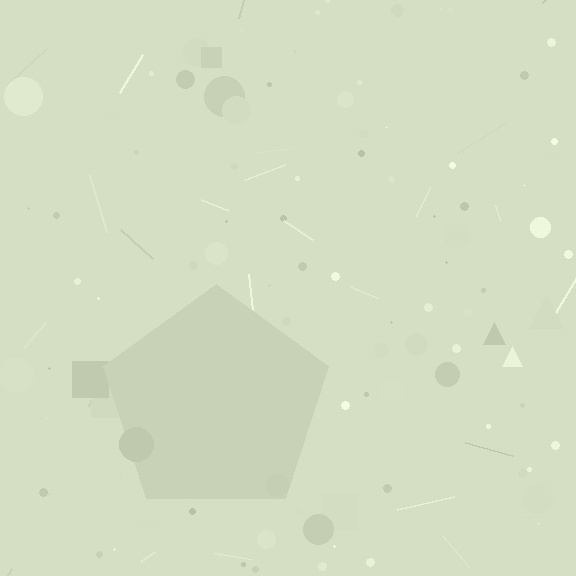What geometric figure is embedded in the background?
A pentagon is embedded in the background.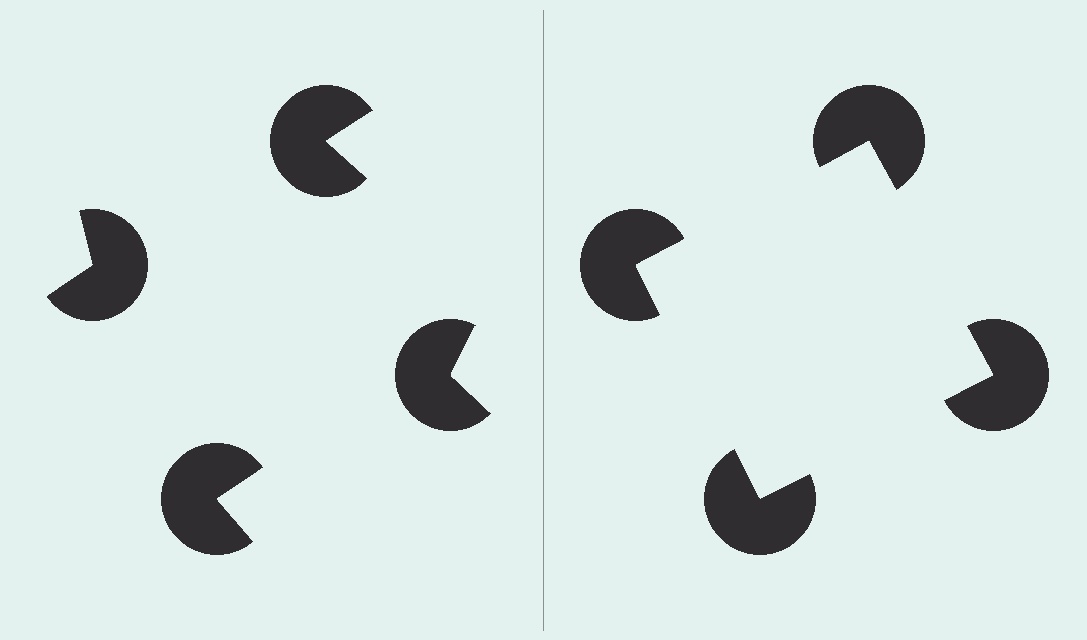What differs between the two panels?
The pac-man discs are positioned identically on both sides; only the wedge orientations differ. On the right they align to a square; on the left they are misaligned.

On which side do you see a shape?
An illusory square appears on the right side. On the left side the wedge cuts are rotated, so no coherent shape forms.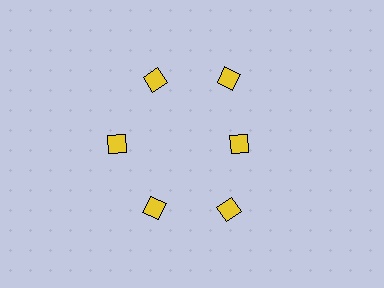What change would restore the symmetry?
The symmetry would be restored by moving it outward, back onto the ring so that all 6 diamonds sit at equal angles and equal distance from the center.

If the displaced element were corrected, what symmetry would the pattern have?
It would have 6-fold rotational symmetry — the pattern would map onto itself every 60 degrees.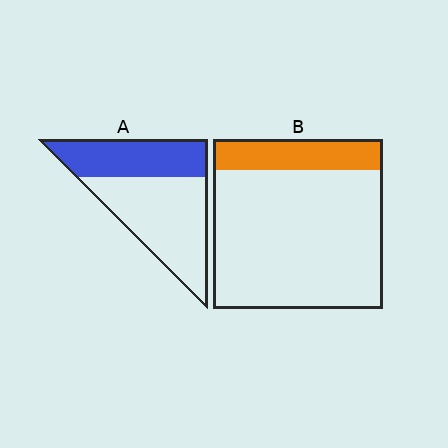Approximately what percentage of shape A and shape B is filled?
A is approximately 40% and B is approximately 20%.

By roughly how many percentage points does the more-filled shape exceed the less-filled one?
By roughly 20 percentage points (A over B).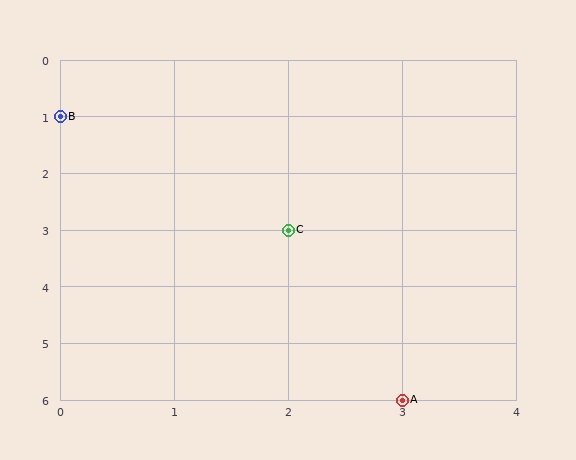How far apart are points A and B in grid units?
Points A and B are 3 columns and 5 rows apart (about 5.8 grid units diagonally).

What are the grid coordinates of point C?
Point C is at grid coordinates (2, 3).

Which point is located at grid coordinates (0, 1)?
Point B is at (0, 1).